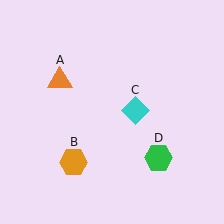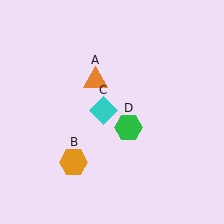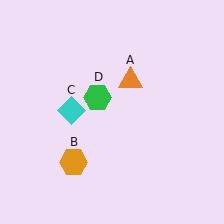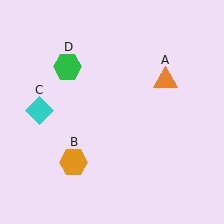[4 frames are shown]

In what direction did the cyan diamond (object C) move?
The cyan diamond (object C) moved left.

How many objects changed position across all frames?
3 objects changed position: orange triangle (object A), cyan diamond (object C), green hexagon (object D).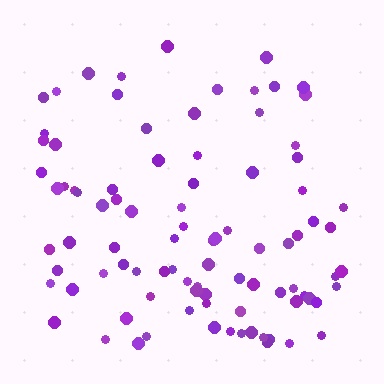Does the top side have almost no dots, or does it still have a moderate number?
Still a moderate number, just noticeably fewer than the bottom.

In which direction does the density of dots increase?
From top to bottom, with the bottom side densest.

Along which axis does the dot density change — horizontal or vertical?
Vertical.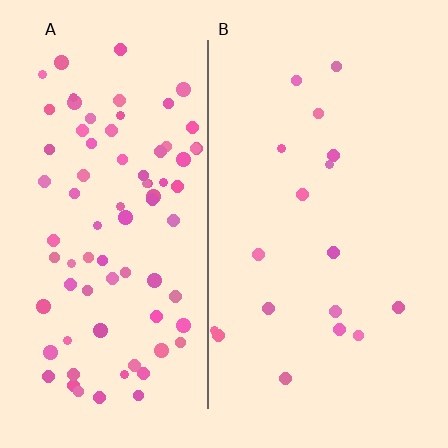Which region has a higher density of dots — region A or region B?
A (the left).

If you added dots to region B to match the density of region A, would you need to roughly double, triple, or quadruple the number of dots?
Approximately quadruple.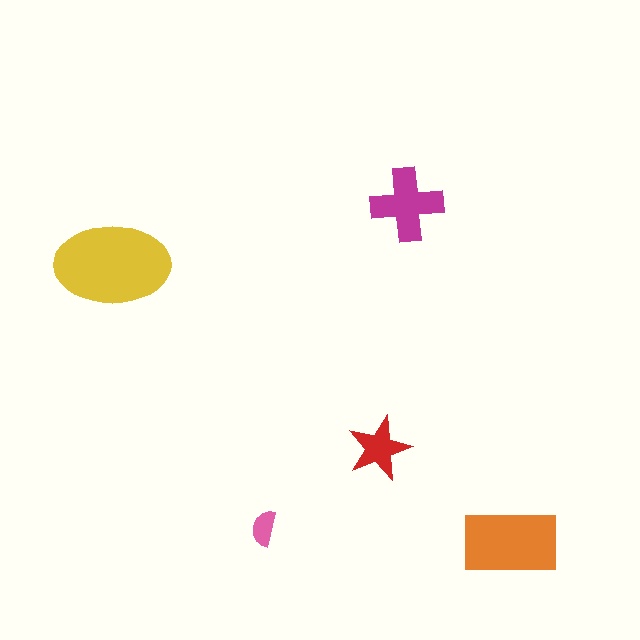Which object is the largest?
The yellow ellipse.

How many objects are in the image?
There are 5 objects in the image.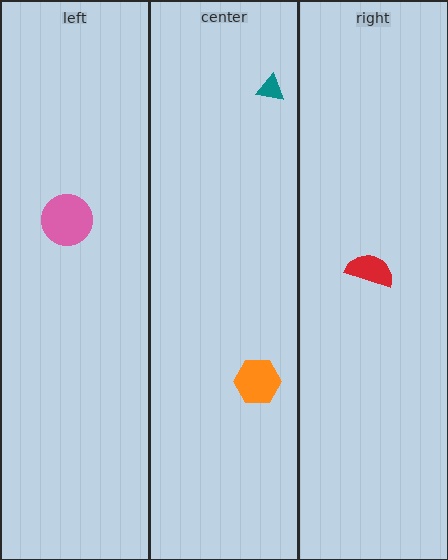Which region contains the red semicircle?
The right region.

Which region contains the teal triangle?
The center region.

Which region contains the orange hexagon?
The center region.